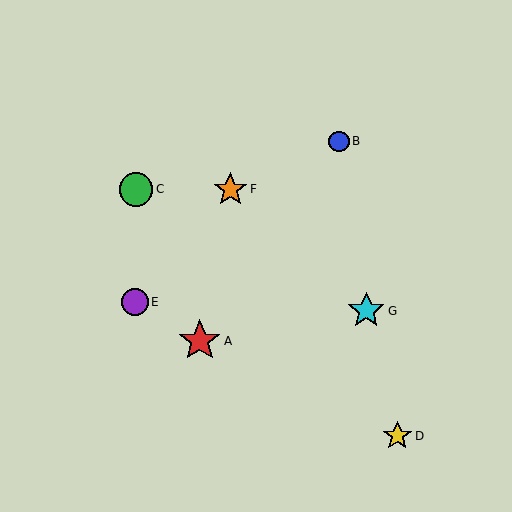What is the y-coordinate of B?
Object B is at y≈141.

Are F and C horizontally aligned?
Yes, both are at y≈189.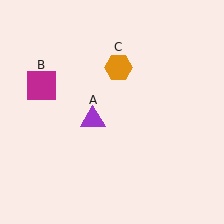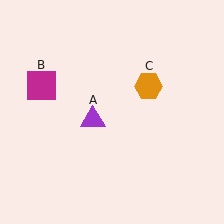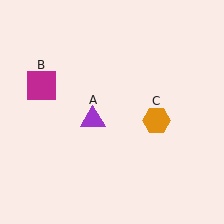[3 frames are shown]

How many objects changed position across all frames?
1 object changed position: orange hexagon (object C).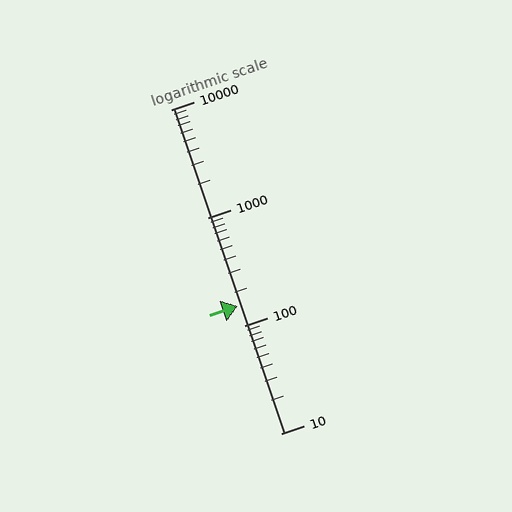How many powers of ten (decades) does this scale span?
The scale spans 3 decades, from 10 to 10000.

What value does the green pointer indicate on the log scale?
The pointer indicates approximately 150.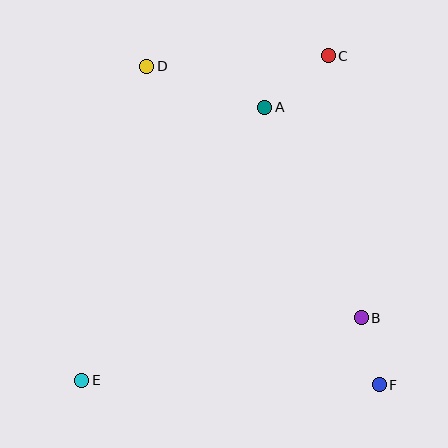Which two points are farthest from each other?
Points C and E are farthest from each other.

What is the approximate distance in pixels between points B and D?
The distance between B and D is approximately 331 pixels.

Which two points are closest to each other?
Points B and F are closest to each other.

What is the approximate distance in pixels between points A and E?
The distance between A and E is approximately 329 pixels.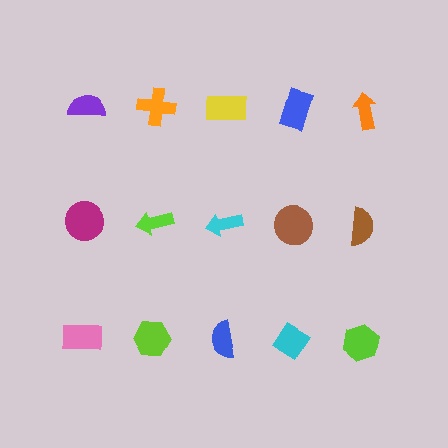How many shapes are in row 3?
5 shapes.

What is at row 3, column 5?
A lime hexagon.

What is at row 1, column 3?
A yellow rectangle.